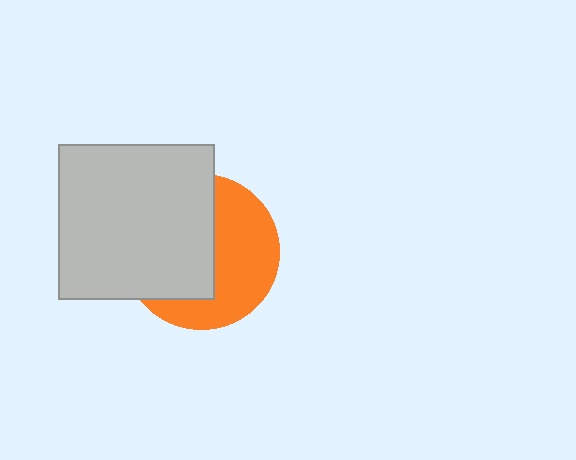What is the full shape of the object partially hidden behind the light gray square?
The partially hidden object is an orange circle.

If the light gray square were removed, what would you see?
You would see the complete orange circle.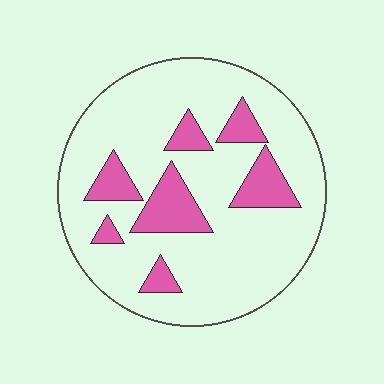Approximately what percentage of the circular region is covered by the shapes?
Approximately 20%.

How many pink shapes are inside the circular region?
7.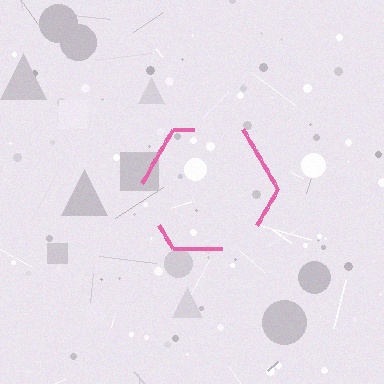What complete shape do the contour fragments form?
The contour fragments form a hexagon.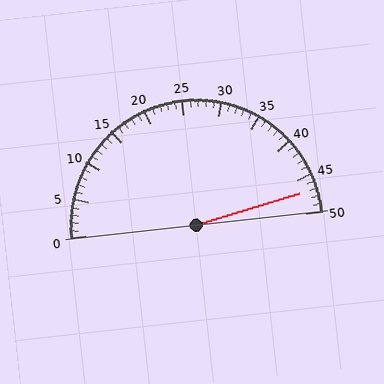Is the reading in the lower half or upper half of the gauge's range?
The reading is in the upper half of the range (0 to 50).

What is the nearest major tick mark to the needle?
The nearest major tick mark is 45.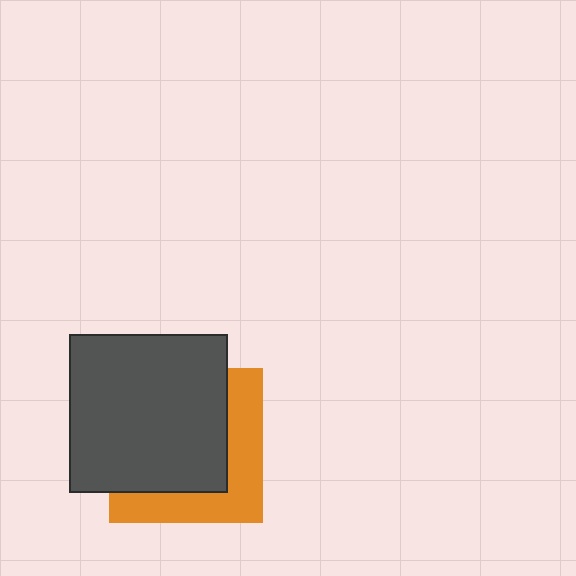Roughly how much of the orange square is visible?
A small part of it is visible (roughly 38%).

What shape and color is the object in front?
The object in front is a dark gray square.